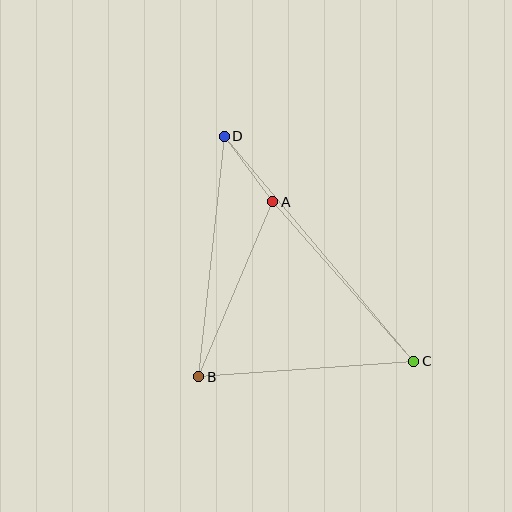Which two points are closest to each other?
Points A and D are closest to each other.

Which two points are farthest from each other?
Points C and D are farthest from each other.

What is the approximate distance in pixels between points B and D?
The distance between B and D is approximately 242 pixels.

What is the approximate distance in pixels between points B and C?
The distance between B and C is approximately 215 pixels.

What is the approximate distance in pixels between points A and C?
The distance between A and C is approximately 213 pixels.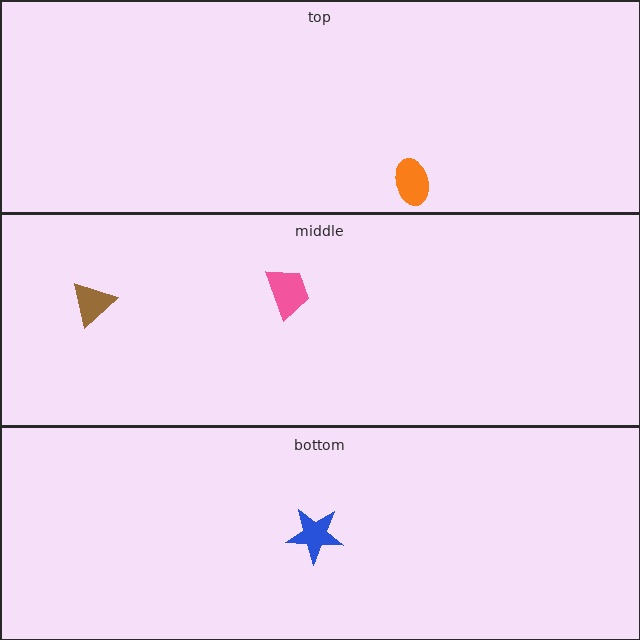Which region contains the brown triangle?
The middle region.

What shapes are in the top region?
The orange ellipse.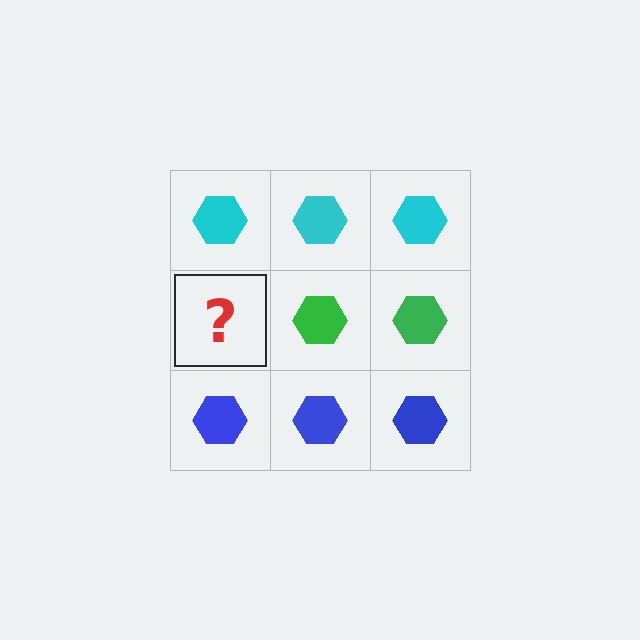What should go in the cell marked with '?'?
The missing cell should contain a green hexagon.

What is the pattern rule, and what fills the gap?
The rule is that each row has a consistent color. The gap should be filled with a green hexagon.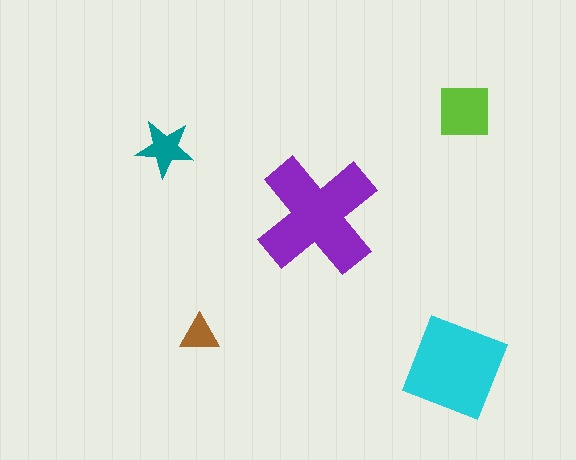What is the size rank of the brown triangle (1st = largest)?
5th.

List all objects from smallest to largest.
The brown triangle, the teal star, the lime square, the cyan diamond, the purple cross.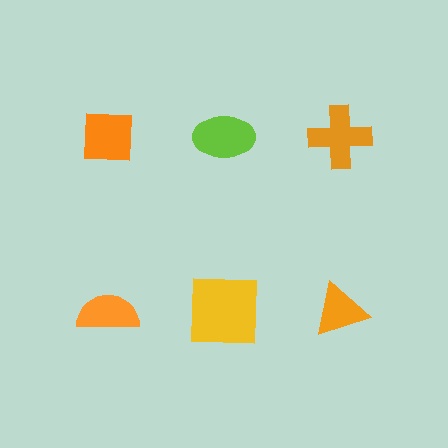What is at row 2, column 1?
An orange semicircle.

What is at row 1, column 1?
An orange square.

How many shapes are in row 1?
3 shapes.